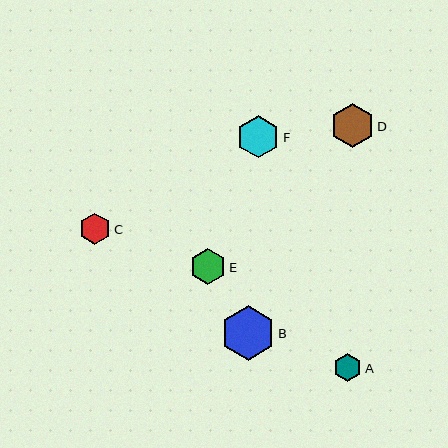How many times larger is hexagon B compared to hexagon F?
Hexagon B is approximately 1.3 times the size of hexagon F.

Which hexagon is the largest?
Hexagon B is the largest with a size of approximately 55 pixels.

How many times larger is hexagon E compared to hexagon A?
Hexagon E is approximately 1.3 times the size of hexagon A.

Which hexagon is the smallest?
Hexagon A is the smallest with a size of approximately 28 pixels.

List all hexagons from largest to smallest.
From largest to smallest: B, D, F, E, C, A.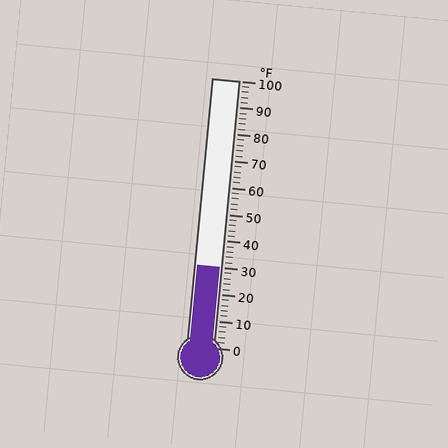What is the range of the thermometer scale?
The thermometer scale ranges from 0°F to 100°F.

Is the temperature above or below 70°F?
The temperature is below 70°F.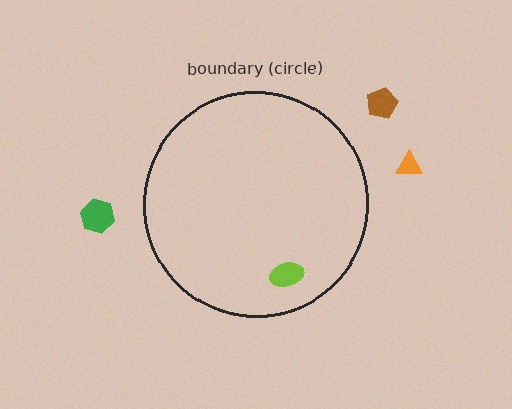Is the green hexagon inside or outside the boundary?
Outside.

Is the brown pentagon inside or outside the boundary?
Outside.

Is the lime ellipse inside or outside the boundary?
Inside.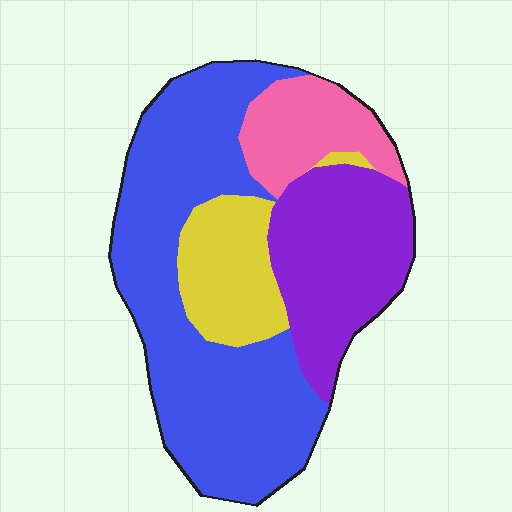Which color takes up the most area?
Blue, at roughly 50%.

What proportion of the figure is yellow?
Yellow takes up less than a sixth of the figure.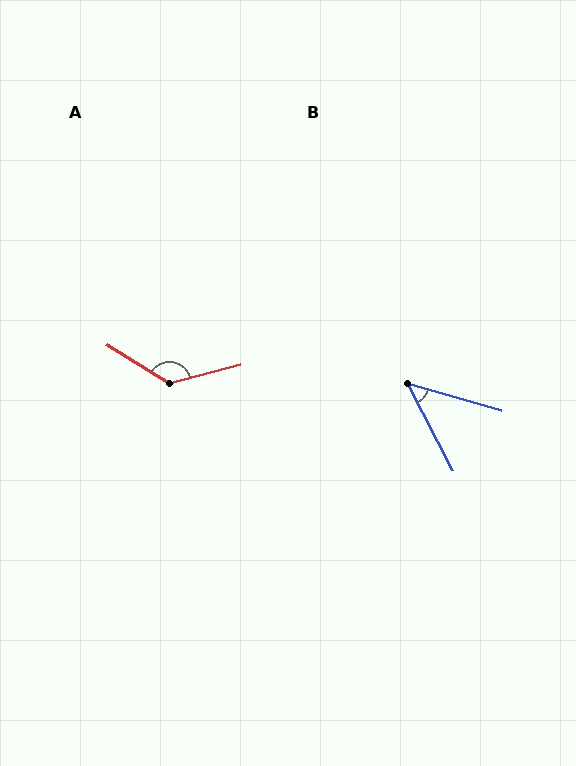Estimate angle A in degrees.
Approximately 134 degrees.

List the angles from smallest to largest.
B (47°), A (134°).